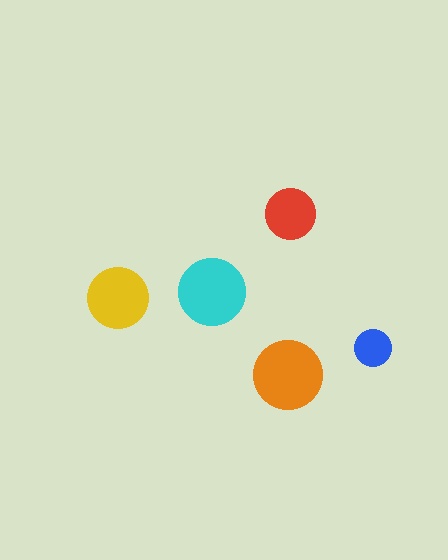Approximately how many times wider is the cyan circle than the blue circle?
About 2 times wider.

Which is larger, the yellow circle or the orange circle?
The orange one.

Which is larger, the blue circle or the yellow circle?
The yellow one.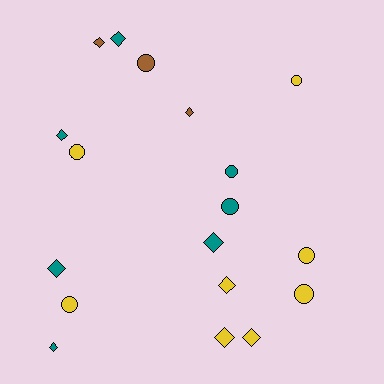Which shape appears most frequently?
Diamond, with 10 objects.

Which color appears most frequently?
Yellow, with 8 objects.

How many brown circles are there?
There is 1 brown circle.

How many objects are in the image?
There are 18 objects.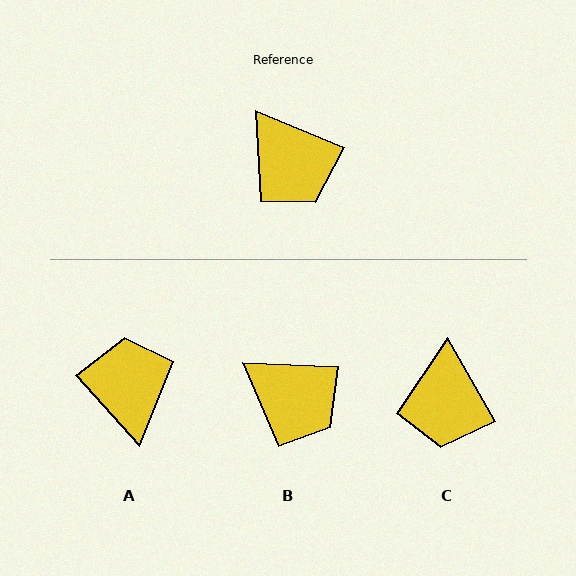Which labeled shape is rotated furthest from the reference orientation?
A, about 155 degrees away.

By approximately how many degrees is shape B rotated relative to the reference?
Approximately 20 degrees counter-clockwise.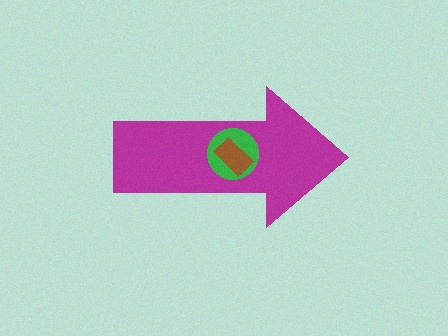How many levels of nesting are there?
3.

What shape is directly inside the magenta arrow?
The green circle.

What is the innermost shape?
The brown rectangle.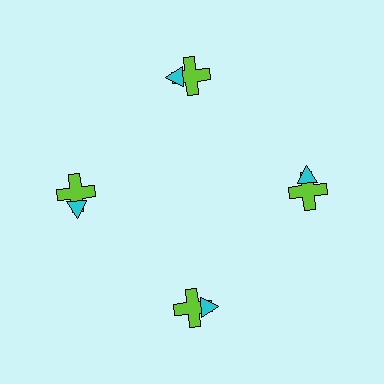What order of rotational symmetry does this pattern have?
This pattern has 4-fold rotational symmetry.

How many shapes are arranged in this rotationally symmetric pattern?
There are 8 shapes, arranged in 4 groups of 2.